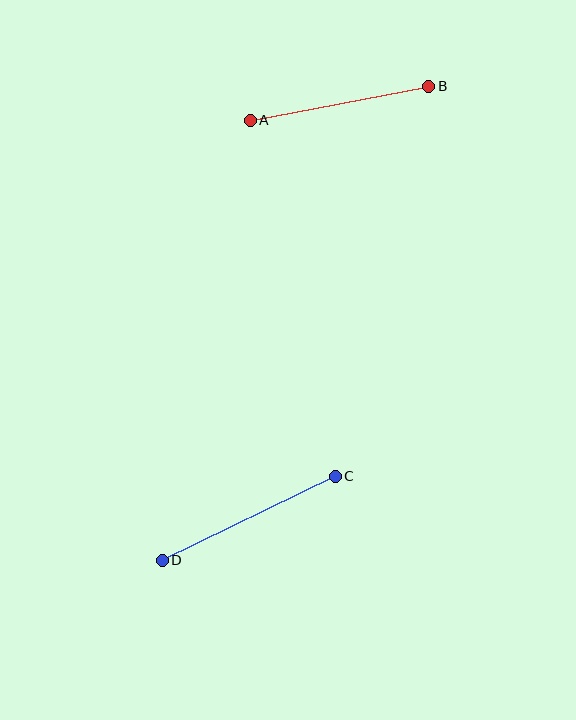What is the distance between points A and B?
The distance is approximately 182 pixels.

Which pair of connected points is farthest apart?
Points C and D are farthest apart.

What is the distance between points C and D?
The distance is approximately 193 pixels.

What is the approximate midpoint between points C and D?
The midpoint is at approximately (249, 518) pixels.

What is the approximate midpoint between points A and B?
The midpoint is at approximately (339, 103) pixels.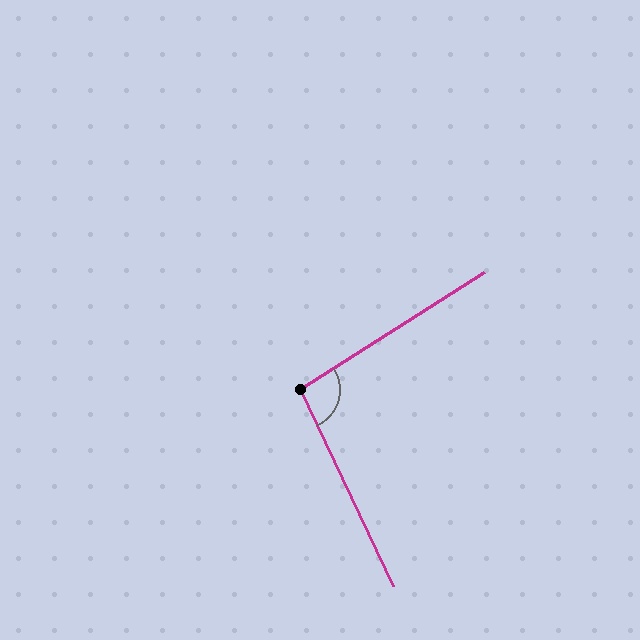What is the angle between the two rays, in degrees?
Approximately 97 degrees.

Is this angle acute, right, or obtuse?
It is obtuse.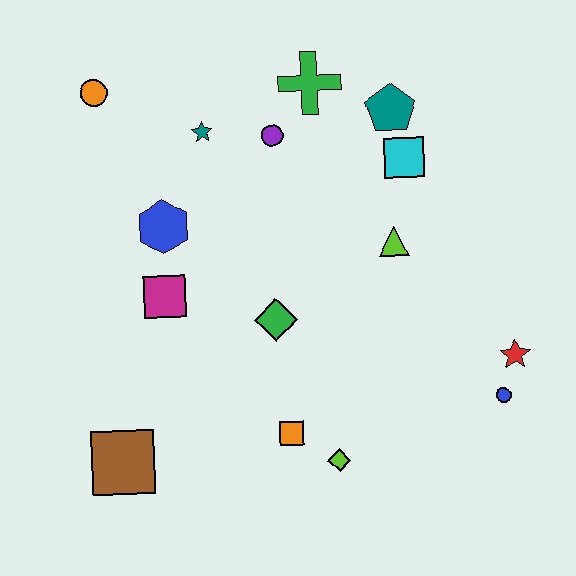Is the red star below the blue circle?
No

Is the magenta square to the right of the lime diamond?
No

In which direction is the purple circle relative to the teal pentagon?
The purple circle is to the left of the teal pentagon.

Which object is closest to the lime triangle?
The cyan square is closest to the lime triangle.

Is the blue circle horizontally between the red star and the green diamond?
Yes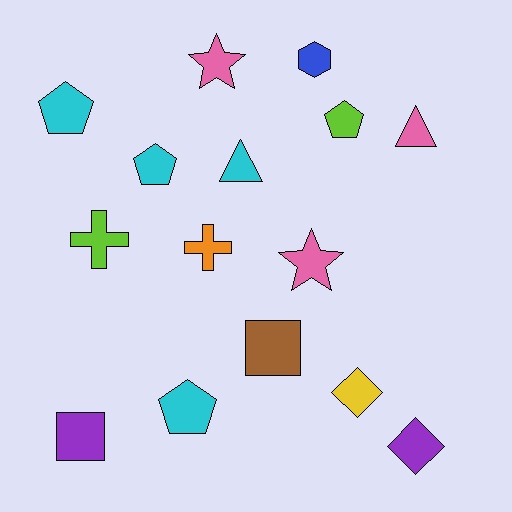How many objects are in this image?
There are 15 objects.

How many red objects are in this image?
There are no red objects.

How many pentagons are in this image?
There are 4 pentagons.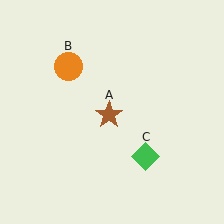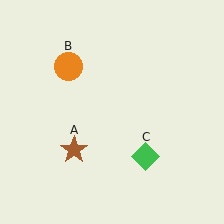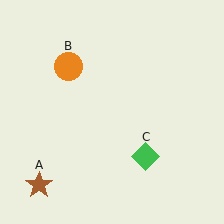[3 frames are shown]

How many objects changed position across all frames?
1 object changed position: brown star (object A).